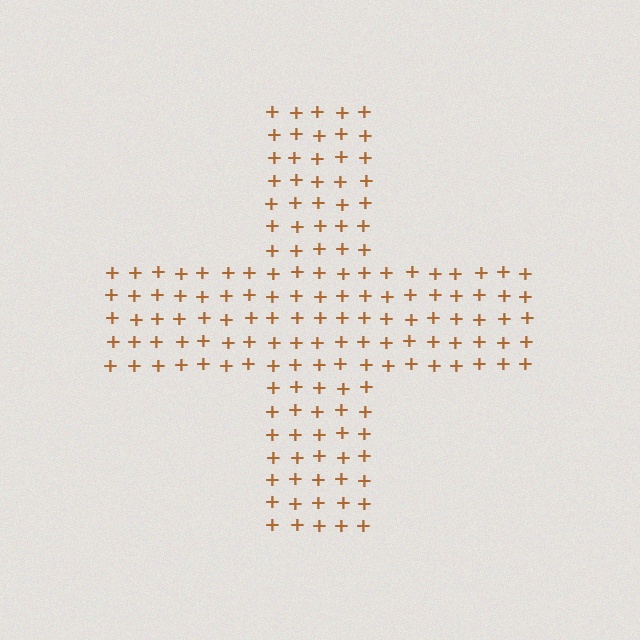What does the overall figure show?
The overall figure shows a cross.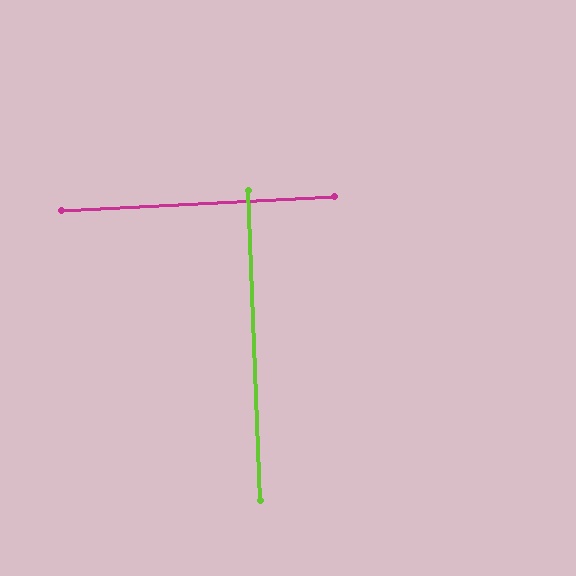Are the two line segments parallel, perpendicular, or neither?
Perpendicular — they meet at approximately 89°.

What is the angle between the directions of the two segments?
Approximately 89 degrees.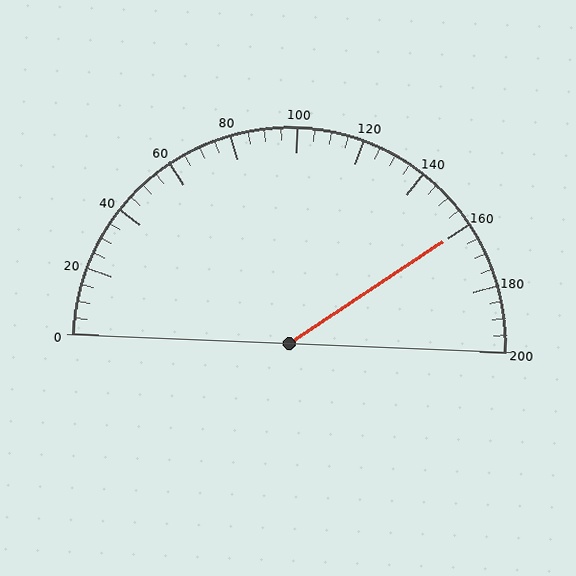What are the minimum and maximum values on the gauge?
The gauge ranges from 0 to 200.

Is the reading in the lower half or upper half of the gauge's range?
The reading is in the upper half of the range (0 to 200).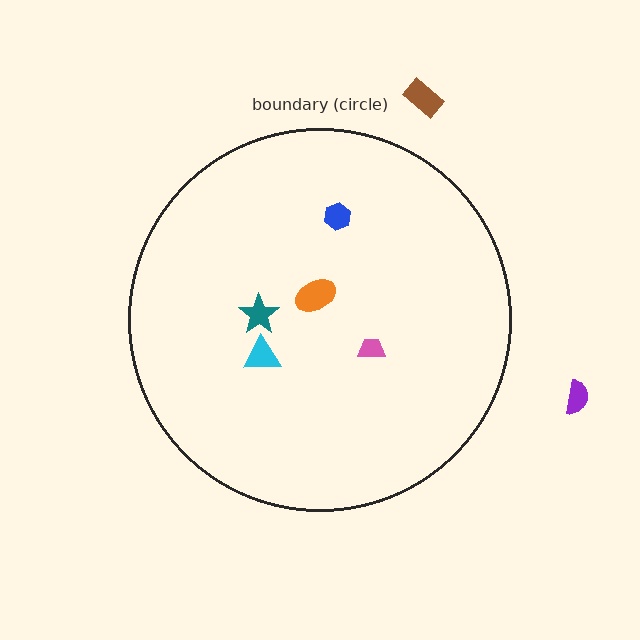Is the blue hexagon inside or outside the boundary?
Inside.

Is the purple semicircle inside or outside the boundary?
Outside.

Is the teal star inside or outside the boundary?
Inside.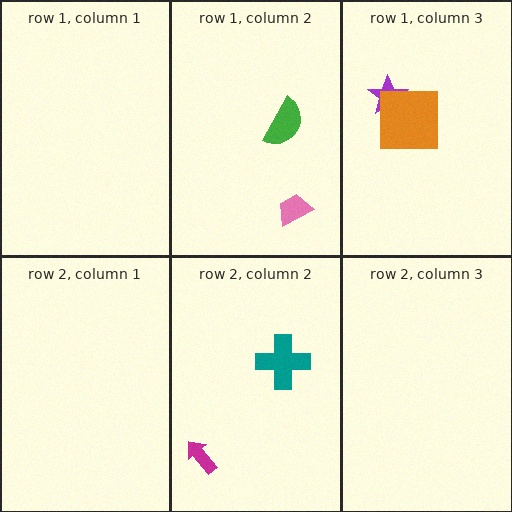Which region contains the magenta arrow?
The row 2, column 2 region.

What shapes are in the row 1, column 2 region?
The pink trapezoid, the green semicircle.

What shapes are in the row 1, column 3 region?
The purple star, the orange square.